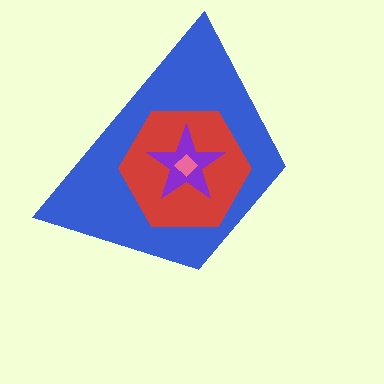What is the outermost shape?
The blue trapezoid.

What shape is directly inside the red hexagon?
The purple star.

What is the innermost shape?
The pink diamond.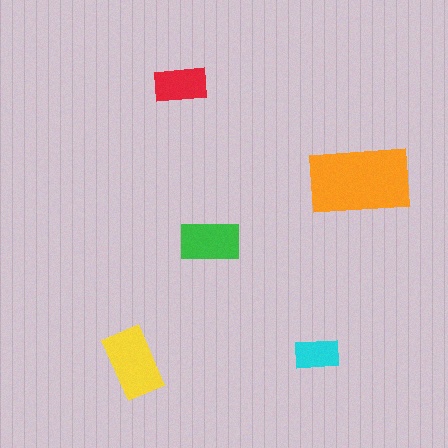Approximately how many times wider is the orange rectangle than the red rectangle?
About 2 times wider.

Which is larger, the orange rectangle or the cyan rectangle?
The orange one.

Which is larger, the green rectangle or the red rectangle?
The green one.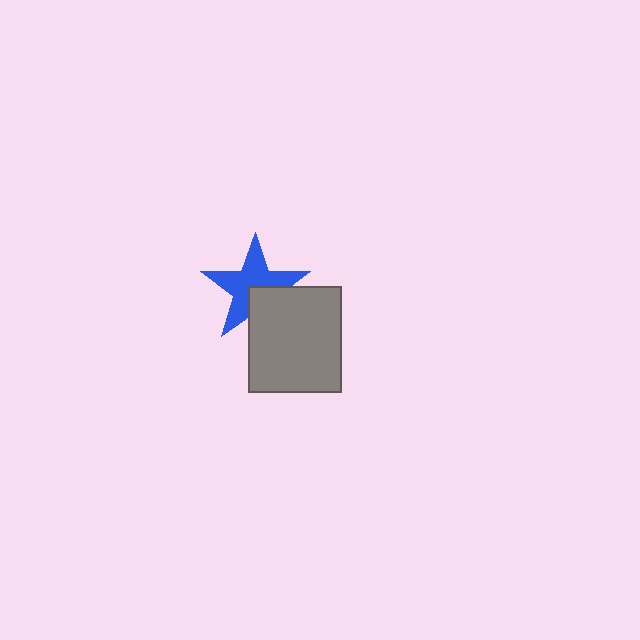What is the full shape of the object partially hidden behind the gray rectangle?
The partially hidden object is a blue star.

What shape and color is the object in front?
The object in front is a gray rectangle.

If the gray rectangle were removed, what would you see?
You would see the complete blue star.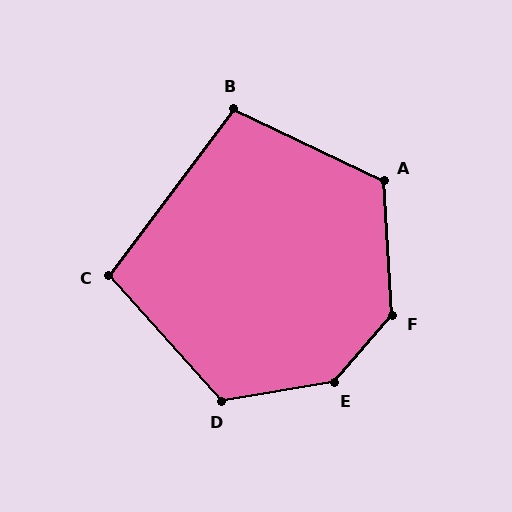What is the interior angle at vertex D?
Approximately 123 degrees (obtuse).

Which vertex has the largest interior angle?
E, at approximately 140 degrees.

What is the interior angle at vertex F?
Approximately 136 degrees (obtuse).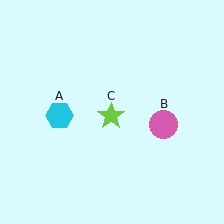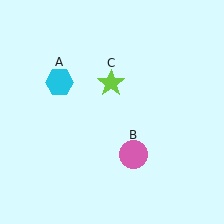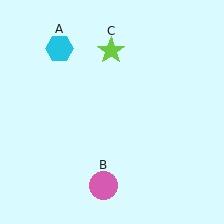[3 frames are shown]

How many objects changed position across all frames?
3 objects changed position: cyan hexagon (object A), pink circle (object B), lime star (object C).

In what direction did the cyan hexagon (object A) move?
The cyan hexagon (object A) moved up.